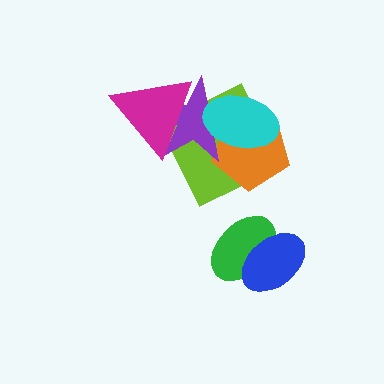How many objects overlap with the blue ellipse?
1 object overlaps with the blue ellipse.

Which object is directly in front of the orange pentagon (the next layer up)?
The purple star is directly in front of the orange pentagon.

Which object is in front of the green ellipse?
The blue ellipse is in front of the green ellipse.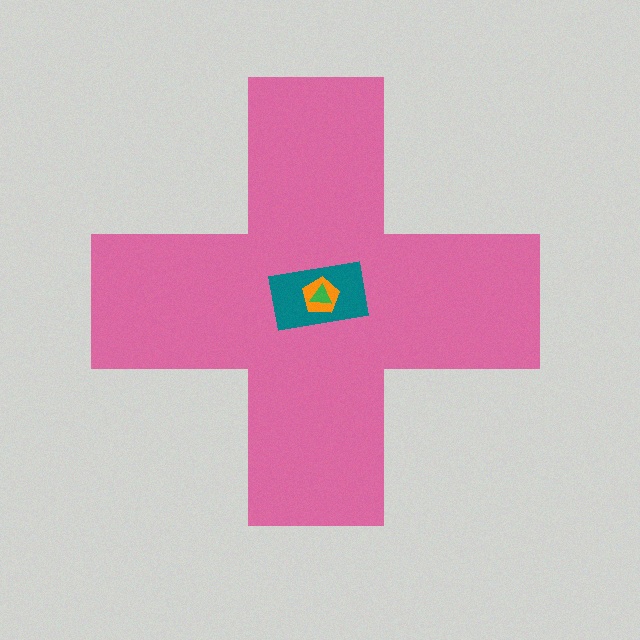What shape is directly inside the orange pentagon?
The green triangle.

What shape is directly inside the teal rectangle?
The orange pentagon.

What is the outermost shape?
The pink cross.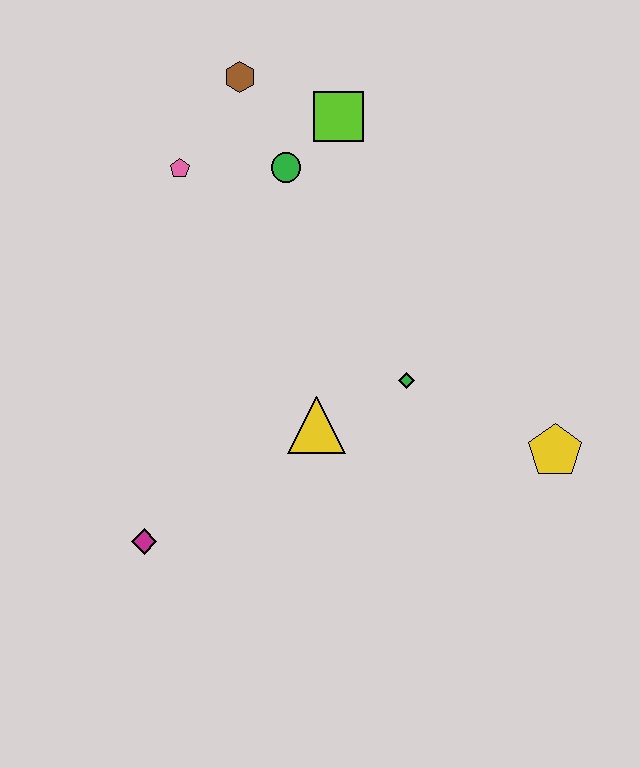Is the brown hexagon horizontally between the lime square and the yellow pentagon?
No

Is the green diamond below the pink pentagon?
Yes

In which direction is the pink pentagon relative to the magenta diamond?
The pink pentagon is above the magenta diamond.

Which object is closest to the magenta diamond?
The yellow triangle is closest to the magenta diamond.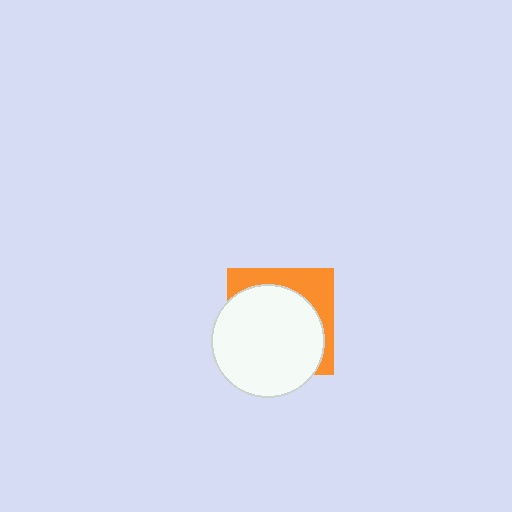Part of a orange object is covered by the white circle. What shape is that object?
It is a square.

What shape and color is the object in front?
The object in front is a white circle.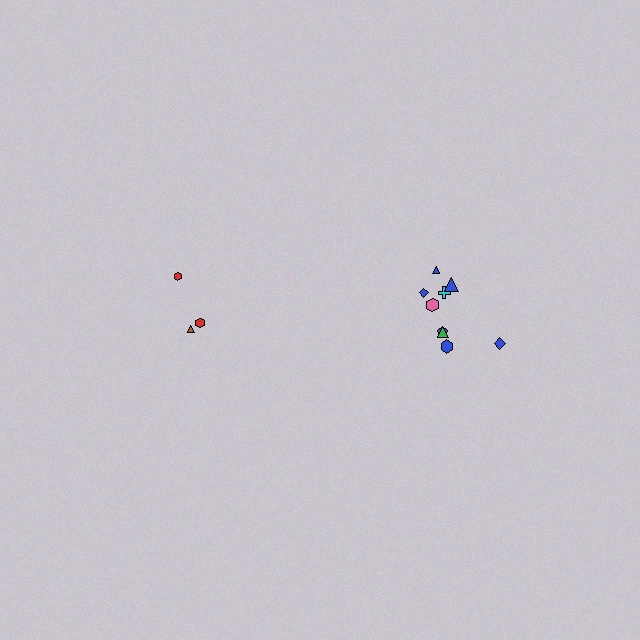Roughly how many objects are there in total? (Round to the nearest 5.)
Roughly 15 objects in total.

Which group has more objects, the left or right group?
The right group.